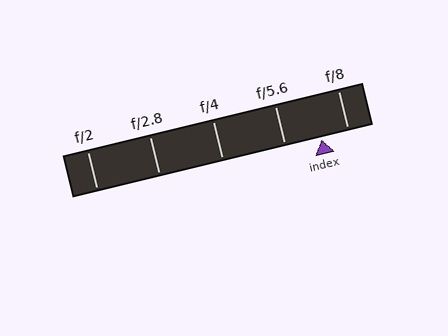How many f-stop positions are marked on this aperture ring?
There are 5 f-stop positions marked.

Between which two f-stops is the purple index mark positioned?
The index mark is between f/5.6 and f/8.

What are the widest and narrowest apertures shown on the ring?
The widest aperture shown is f/2 and the narrowest is f/8.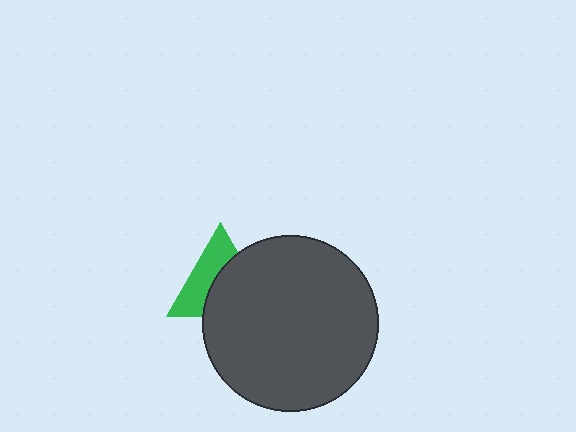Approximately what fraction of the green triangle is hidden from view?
Roughly 53% of the green triangle is hidden behind the dark gray circle.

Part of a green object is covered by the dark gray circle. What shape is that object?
It is a triangle.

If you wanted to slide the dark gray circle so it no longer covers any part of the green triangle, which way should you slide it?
Slide it toward the lower-right — that is the most direct way to separate the two shapes.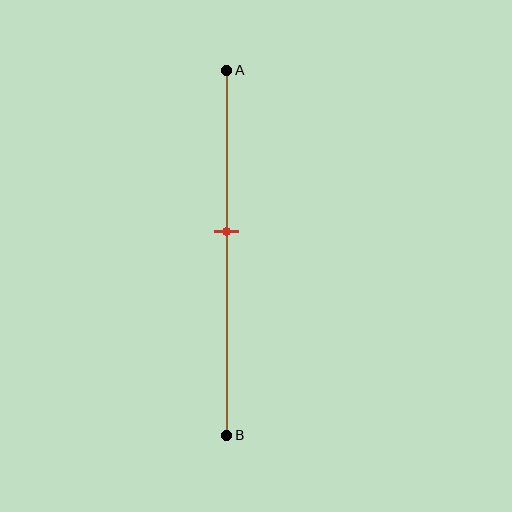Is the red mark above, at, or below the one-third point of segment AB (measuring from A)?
The red mark is below the one-third point of segment AB.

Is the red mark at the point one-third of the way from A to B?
No, the mark is at about 45% from A, not at the 33% one-third point.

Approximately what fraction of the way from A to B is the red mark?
The red mark is approximately 45% of the way from A to B.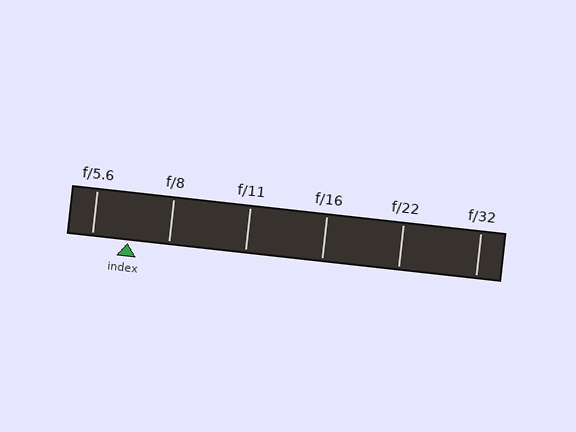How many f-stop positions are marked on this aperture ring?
There are 6 f-stop positions marked.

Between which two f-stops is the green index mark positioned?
The index mark is between f/5.6 and f/8.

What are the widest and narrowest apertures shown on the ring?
The widest aperture shown is f/5.6 and the narrowest is f/32.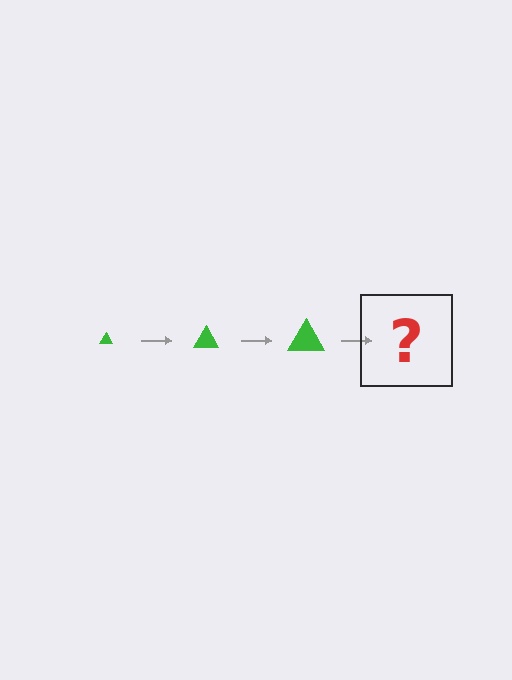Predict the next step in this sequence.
The next step is a green triangle, larger than the previous one.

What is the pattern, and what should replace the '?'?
The pattern is that the triangle gets progressively larger each step. The '?' should be a green triangle, larger than the previous one.